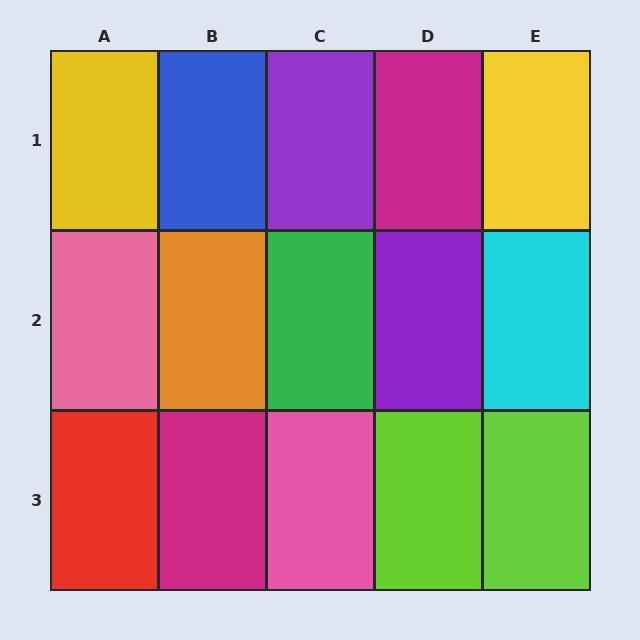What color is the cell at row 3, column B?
Magenta.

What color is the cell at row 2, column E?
Cyan.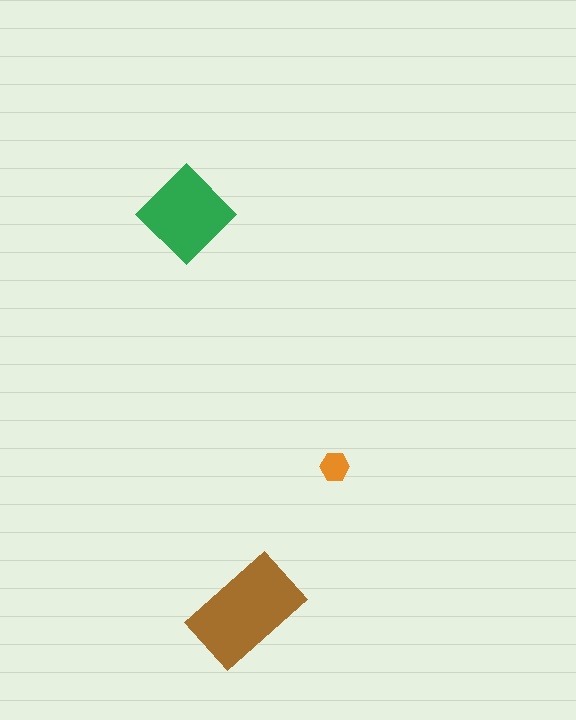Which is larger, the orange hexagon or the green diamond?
The green diamond.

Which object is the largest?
The brown rectangle.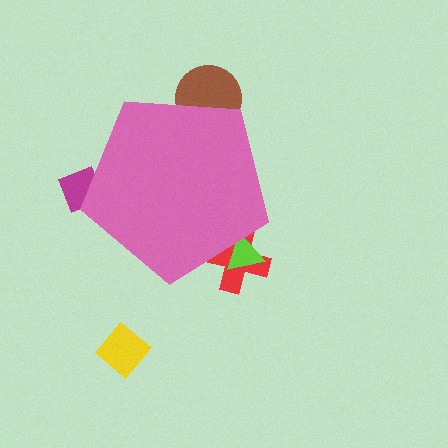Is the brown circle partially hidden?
Yes, the brown circle is partially hidden behind the pink pentagon.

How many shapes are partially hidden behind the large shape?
4 shapes are partially hidden.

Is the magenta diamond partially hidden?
Yes, the magenta diamond is partially hidden behind the pink pentagon.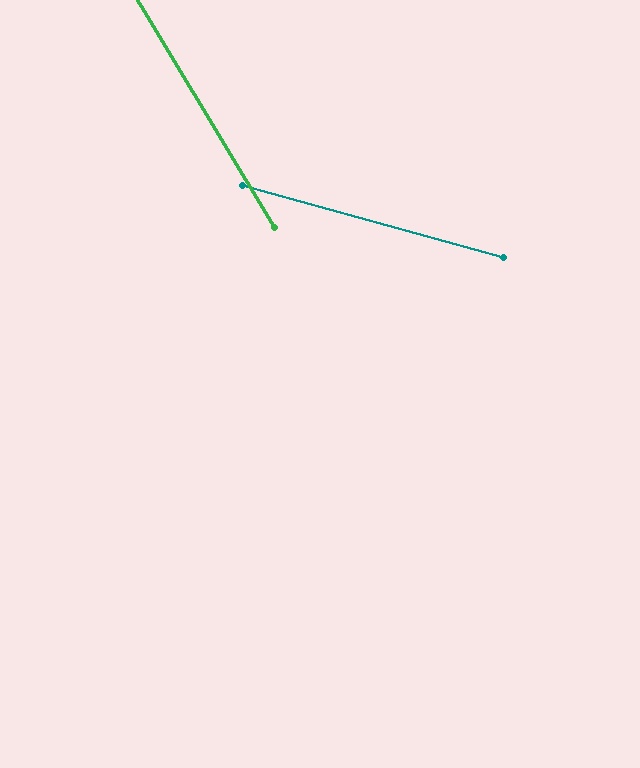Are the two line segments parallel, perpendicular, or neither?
Neither parallel nor perpendicular — they differ by about 44°.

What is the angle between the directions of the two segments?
Approximately 44 degrees.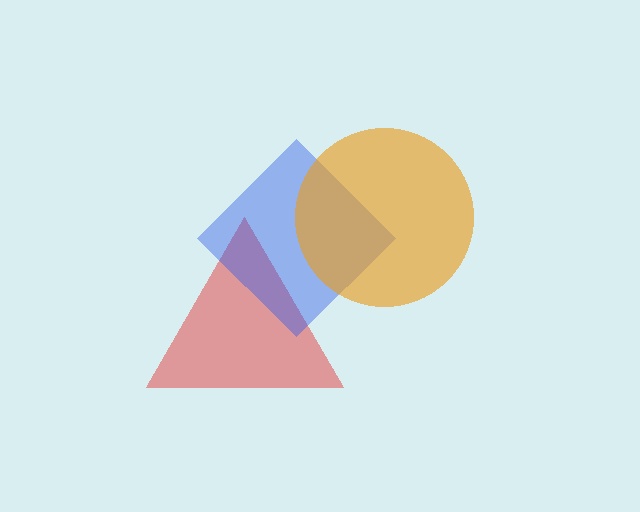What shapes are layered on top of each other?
The layered shapes are: a red triangle, a blue diamond, an orange circle.